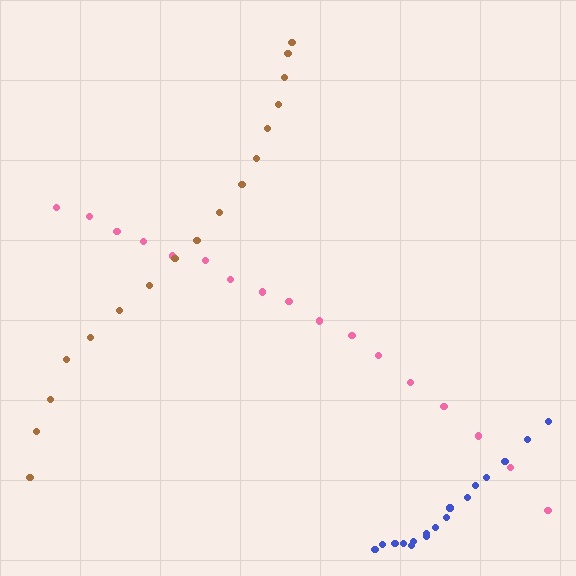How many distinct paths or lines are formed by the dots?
There are 3 distinct paths.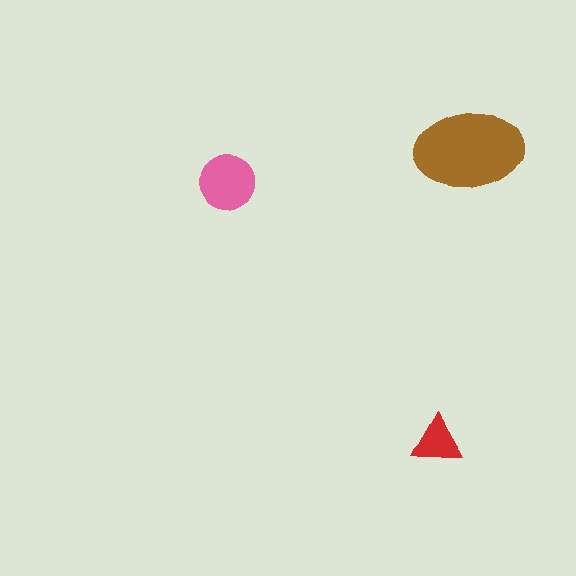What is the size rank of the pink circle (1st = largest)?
2nd.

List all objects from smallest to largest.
The red triangle, the pink circle, the brown ellipse.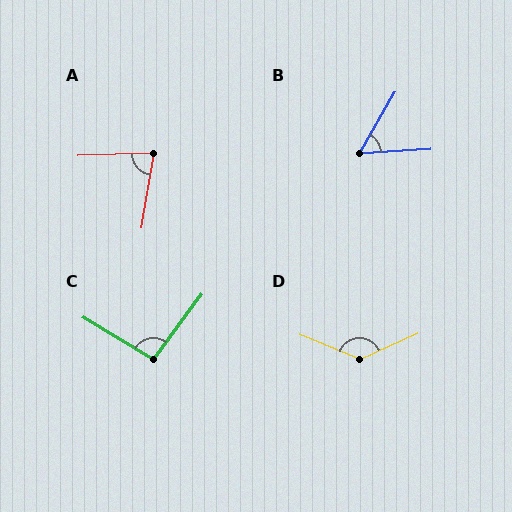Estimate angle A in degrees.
Approximately 78 degrees.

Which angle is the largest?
D, at approximately 133 degrees.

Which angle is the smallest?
B, at approximately 56 degrees.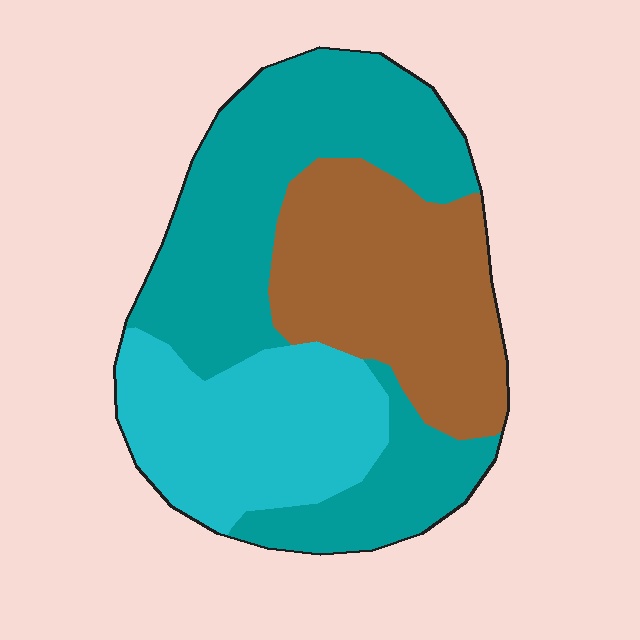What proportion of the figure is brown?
Brown covers about 30% of the figure.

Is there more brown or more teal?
Teal.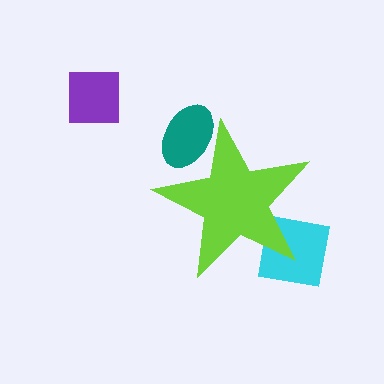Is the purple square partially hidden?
No, the purple square is fully visible.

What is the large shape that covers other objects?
A lime star.